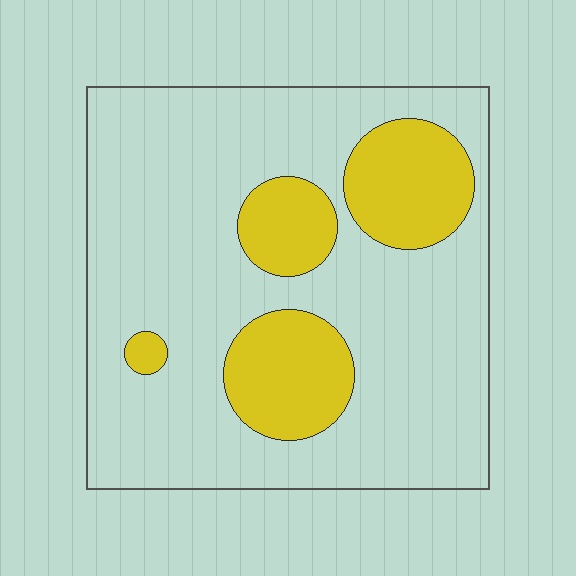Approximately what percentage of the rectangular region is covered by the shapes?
Approximately 25%.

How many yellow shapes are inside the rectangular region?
4.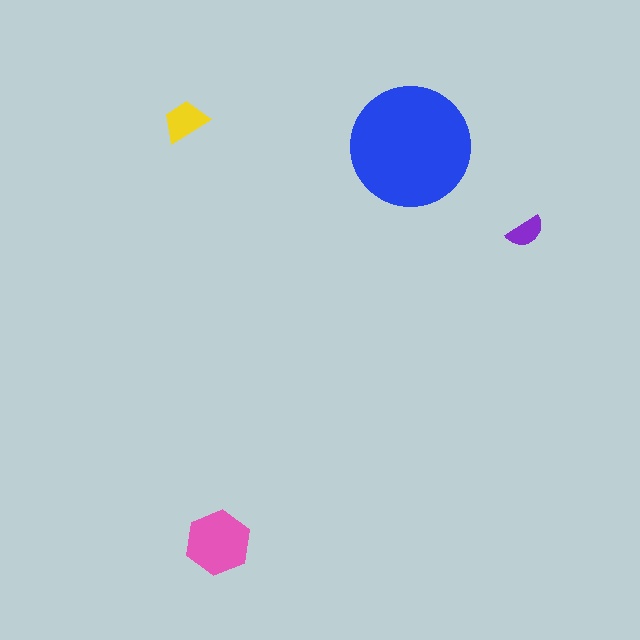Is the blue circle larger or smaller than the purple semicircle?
Larger.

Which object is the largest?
The blue circle.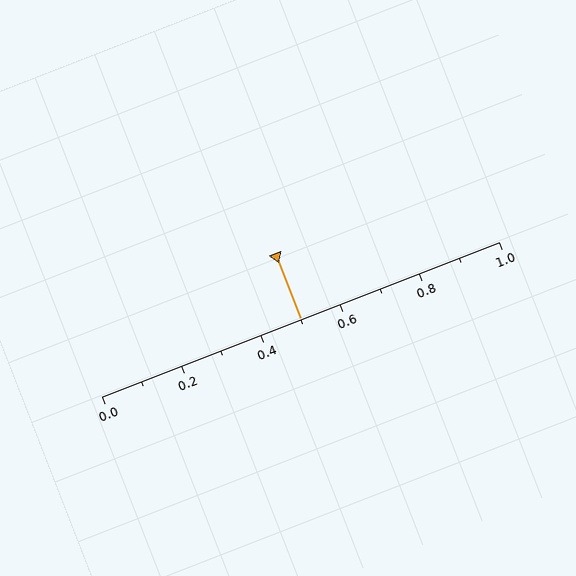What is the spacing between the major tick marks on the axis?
The major ticks are spaced 0.2 apart.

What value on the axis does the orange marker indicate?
The marker indicates approximately 0.5.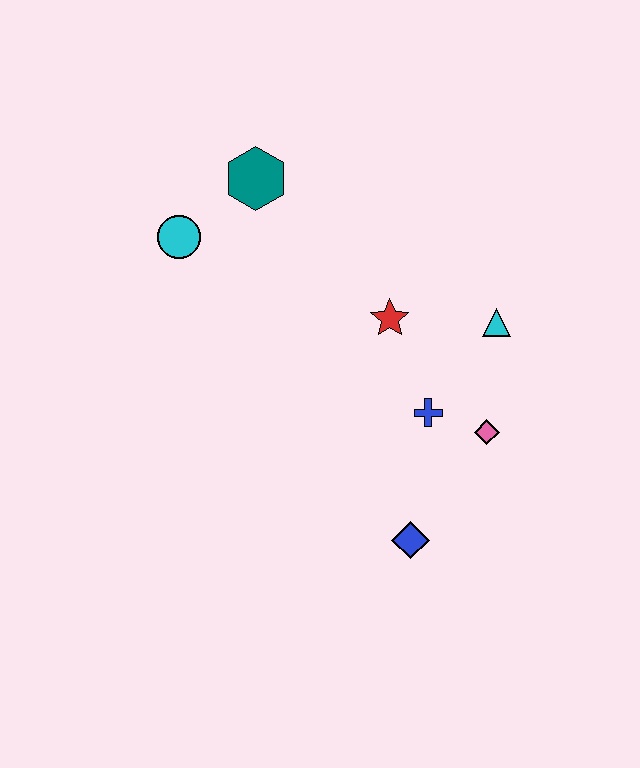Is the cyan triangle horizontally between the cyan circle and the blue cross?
No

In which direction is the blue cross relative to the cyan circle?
The blue cross is to the right of the cyan circle.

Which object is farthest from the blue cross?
The cyan circle is farthest from the blue cross.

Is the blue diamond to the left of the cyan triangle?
Yes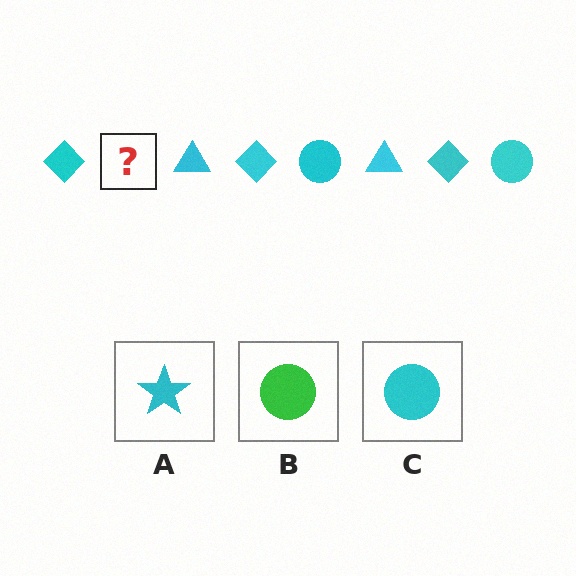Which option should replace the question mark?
Option C.